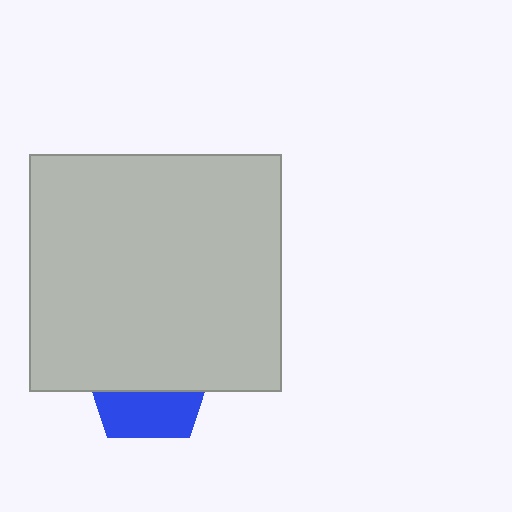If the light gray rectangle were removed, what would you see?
You would see the complete blue pentagon.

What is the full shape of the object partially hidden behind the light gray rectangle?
The partially hidden object is a blue pentagon.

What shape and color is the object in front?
The object in front is a light gray rectangle.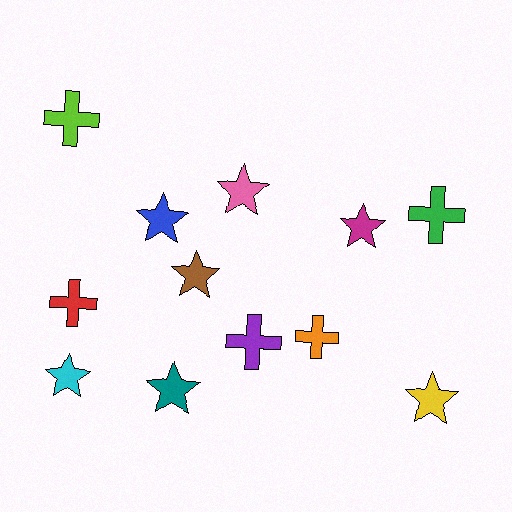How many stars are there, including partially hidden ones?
There are 7 stars.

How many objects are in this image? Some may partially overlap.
There are 12 objects.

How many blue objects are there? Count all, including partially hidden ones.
There is 1 blue object.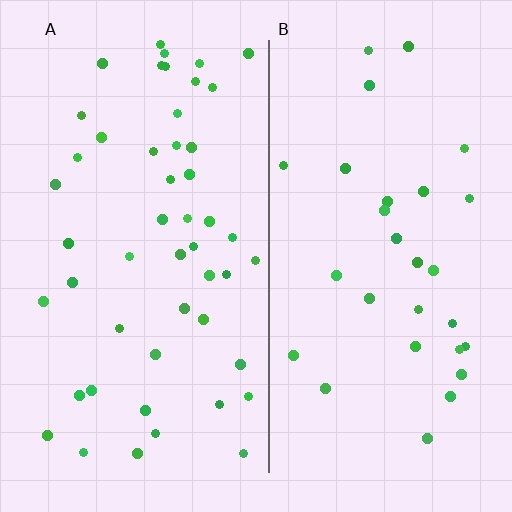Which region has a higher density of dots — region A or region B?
A (the left).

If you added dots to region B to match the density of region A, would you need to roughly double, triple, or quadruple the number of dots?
Approximately double.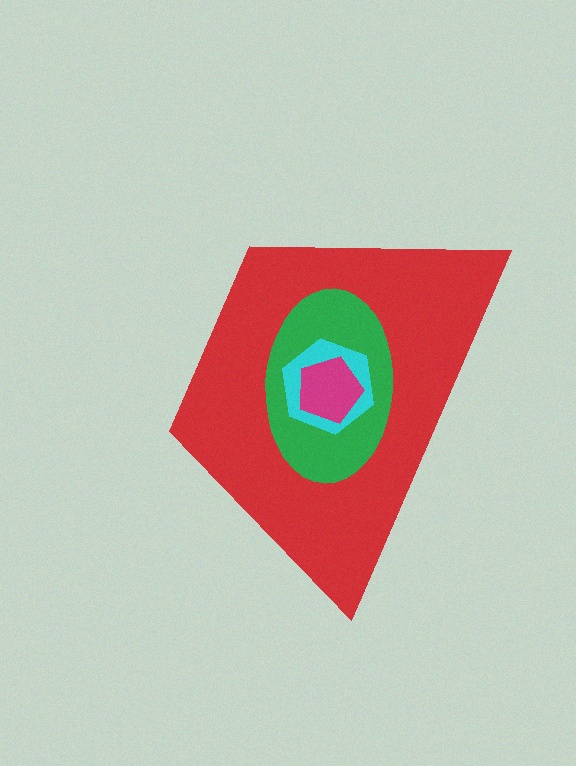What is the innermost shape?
The magenta pentagon.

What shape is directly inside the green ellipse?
The cyan hexagon.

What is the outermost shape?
The red trapezoid.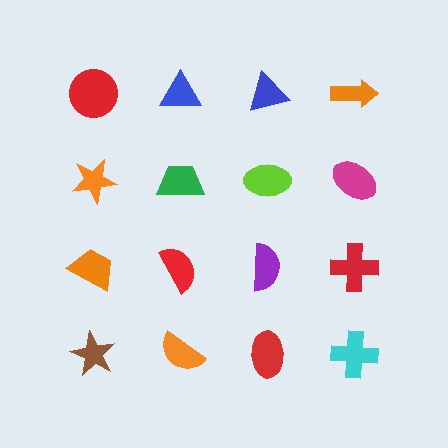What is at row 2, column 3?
A lime ellipse.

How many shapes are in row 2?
4 shapes.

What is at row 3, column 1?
An orange trapezoid.